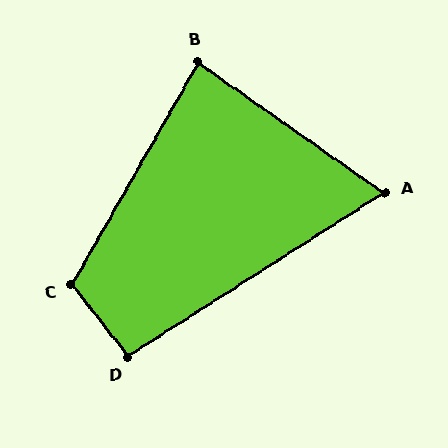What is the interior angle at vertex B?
Approximately 85 degrees (acute).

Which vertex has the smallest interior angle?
A, at approximately 68 degrees.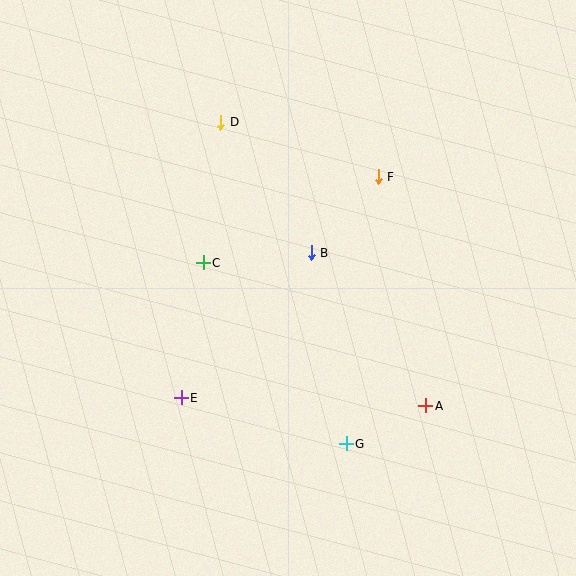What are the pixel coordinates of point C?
Point C is at (203, 263).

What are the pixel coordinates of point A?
Point A is at (426, 406).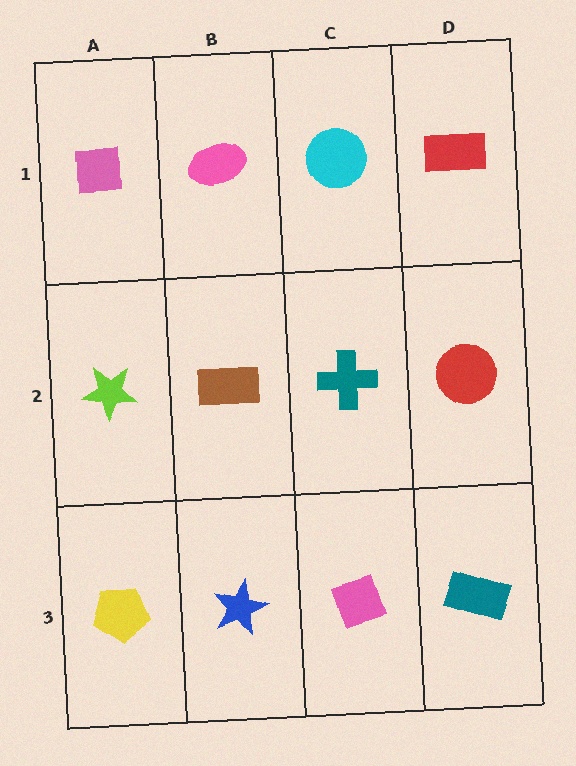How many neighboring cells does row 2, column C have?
4.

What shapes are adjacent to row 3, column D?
A red circle (row 2, column D), a pink diamond (row 3, column C).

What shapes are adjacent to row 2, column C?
A cyan circle (row 1, column C), a pink diamond (row 3, column C), a brown rectangle (row 2, column B), a red circle (row 2, column D).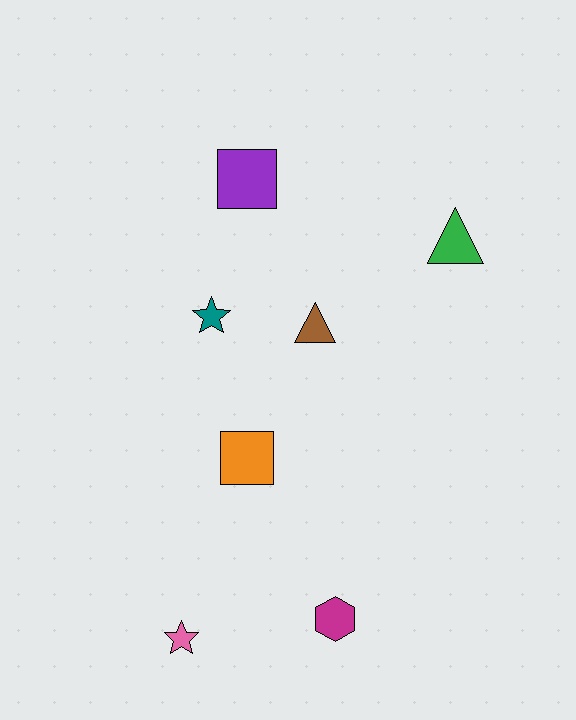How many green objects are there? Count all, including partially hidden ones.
There is 1 green object.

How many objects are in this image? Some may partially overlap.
There are 7 objects.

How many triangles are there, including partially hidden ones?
There are 2 triangles.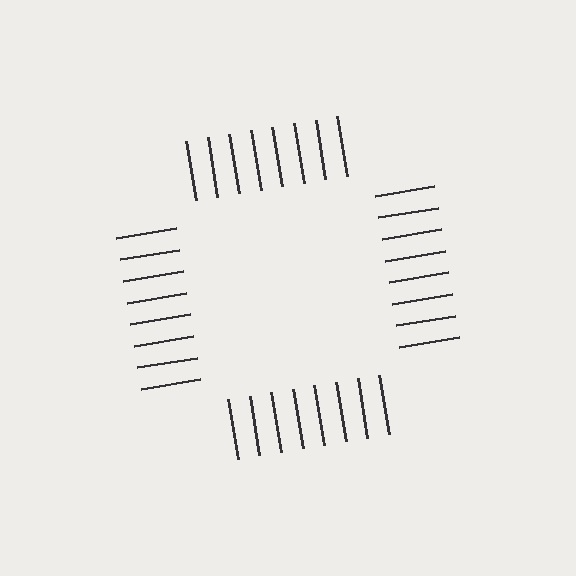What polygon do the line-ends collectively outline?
An illusory square — the line segments terminate on its edges but no continuous stroke is drawn.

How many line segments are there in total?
32 — 8 along each of the 4 edges.